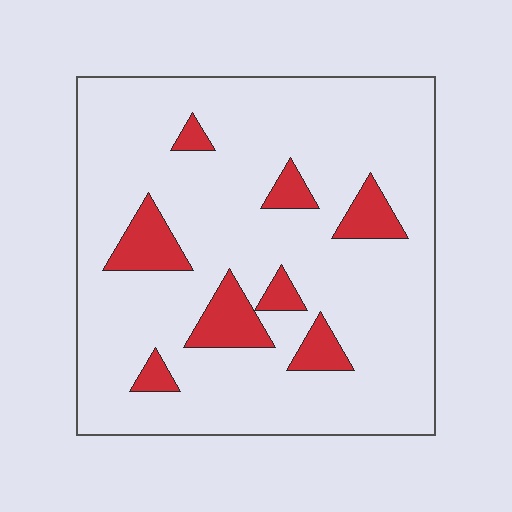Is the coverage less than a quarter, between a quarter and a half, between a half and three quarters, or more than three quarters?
Less than a quarter.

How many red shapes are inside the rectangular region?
8.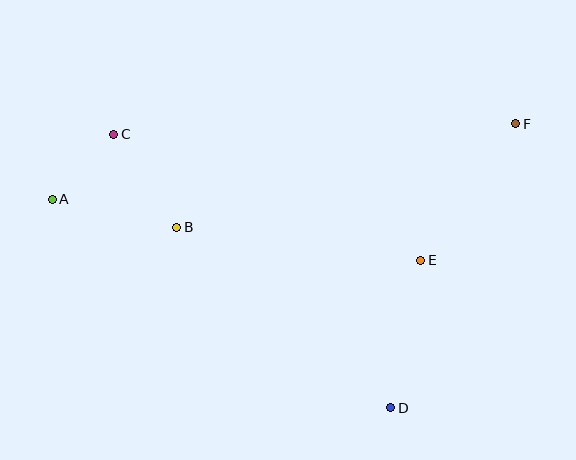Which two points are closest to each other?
Points A and C are closest to each other.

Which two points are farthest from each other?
Points A and F are farthest from each other.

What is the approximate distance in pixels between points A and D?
The distance between A and D is approximately 397 pixels.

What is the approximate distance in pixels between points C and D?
The distance between C and D is approximately 389 pixels.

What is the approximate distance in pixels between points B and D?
The distance between B and D is approximately 280 pixels.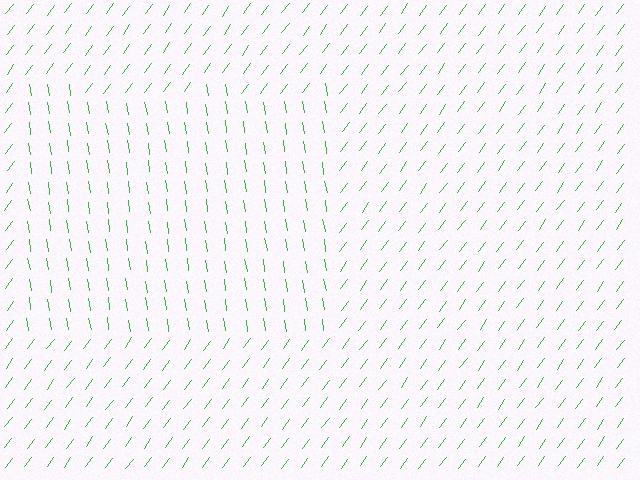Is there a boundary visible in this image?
Yes, there is a texture boundary formed by a change in line orientation.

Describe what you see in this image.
The image is filled with small green line segments. A rectangle region in the image has lines oriented differently from the surrounding lines, creating a visible texture boundary.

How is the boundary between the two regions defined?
The boundary is defined purely by a change in line orientation (approximately 45 degrees difference). All lines are the same color and thickness.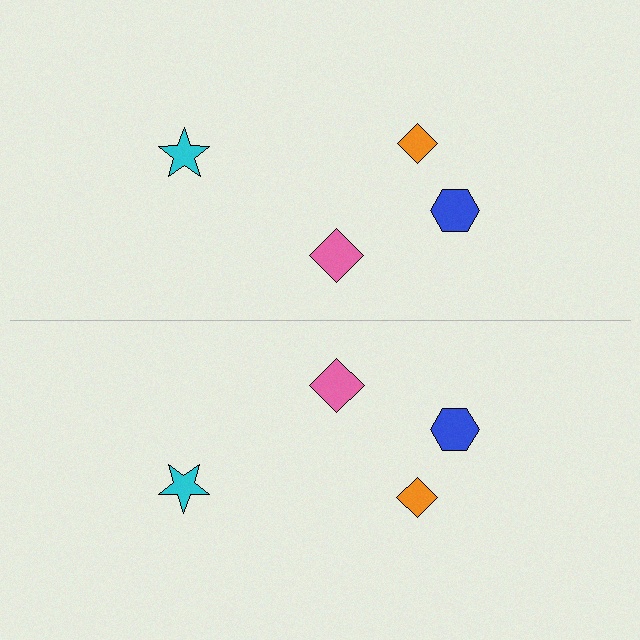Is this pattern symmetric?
Yes, this pattern has bilateral (reflection) symmetry.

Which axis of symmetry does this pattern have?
The pattern has a horizontal axis of symmetry running through the center of the image.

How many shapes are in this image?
There are 8 shapes in this image.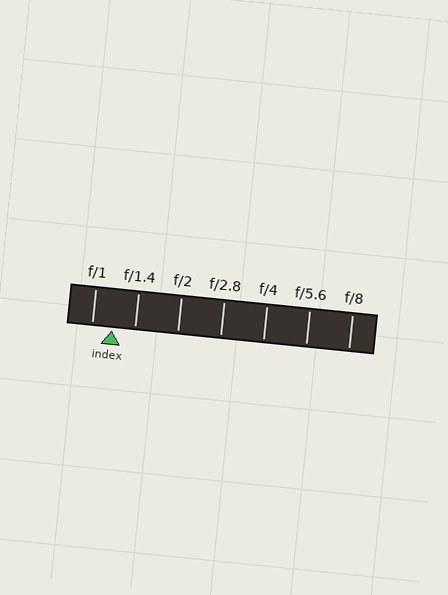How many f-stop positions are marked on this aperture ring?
There are 7 f-stop positions marked.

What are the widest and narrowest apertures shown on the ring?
The widest aperture shown is f/1 and the narrowest is f/8.